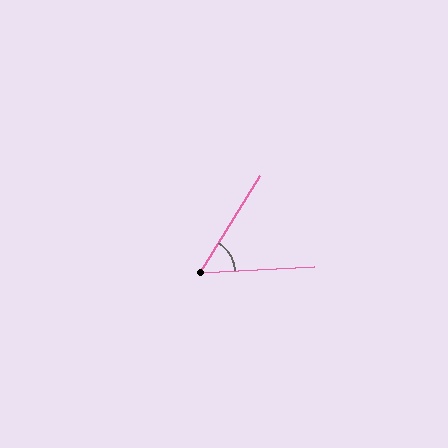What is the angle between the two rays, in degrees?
Approximately 55 degrees.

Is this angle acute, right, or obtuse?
It is acute.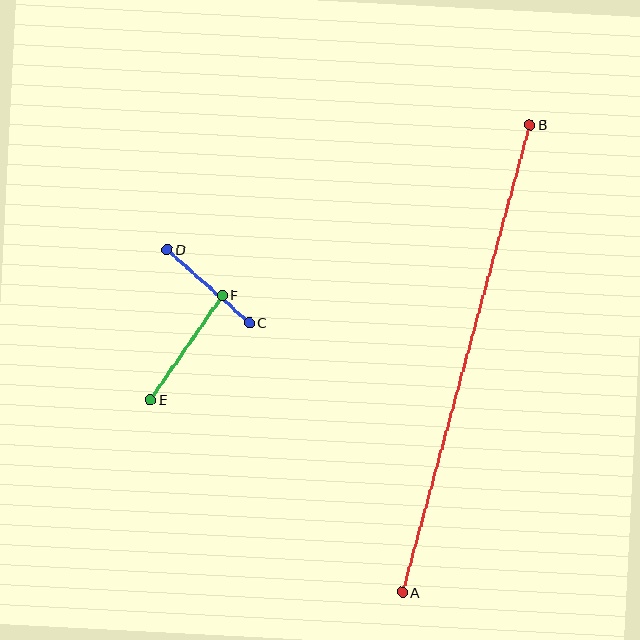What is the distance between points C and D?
The distance is approximately 110 pixels.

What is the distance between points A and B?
The distance is approximately 485 pixels.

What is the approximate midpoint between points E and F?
The midpoint is at approximately (186, 347) pixels.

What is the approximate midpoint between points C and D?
The midpoint is at approximately (208, 286) pixels.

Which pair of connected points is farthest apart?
Points A and B are farthest apart.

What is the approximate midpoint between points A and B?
The midpoint is at approximately (466, 358) pixels.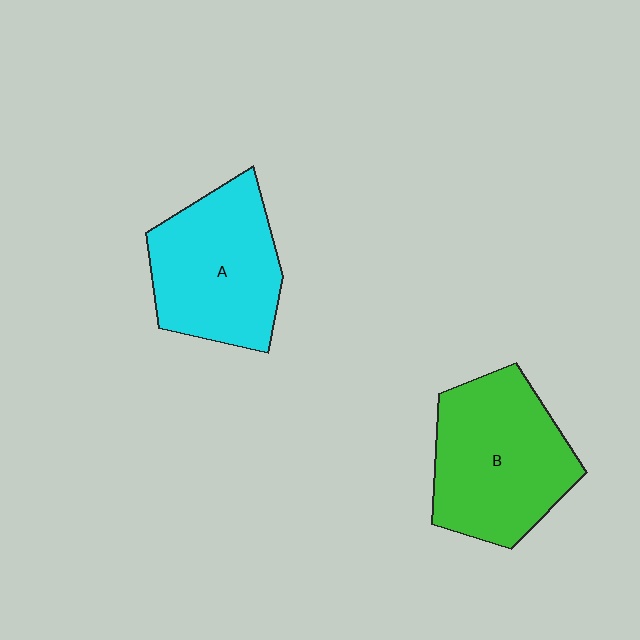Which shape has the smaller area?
Shape A (cyan).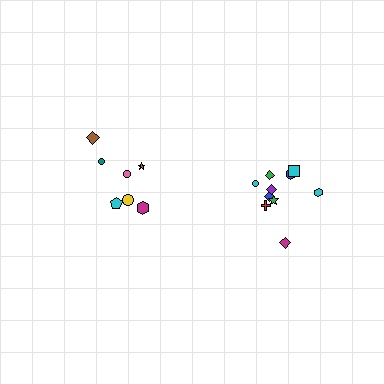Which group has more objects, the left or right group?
The right group.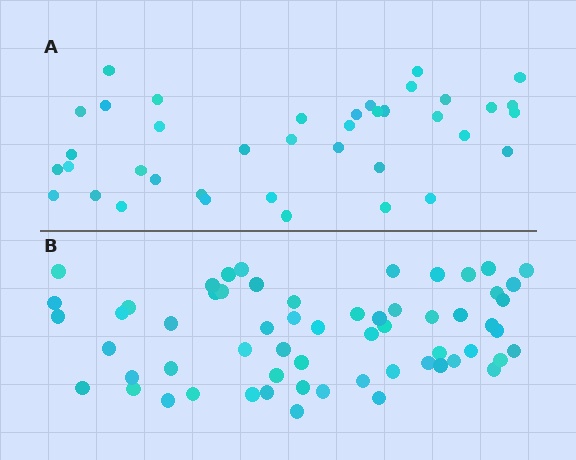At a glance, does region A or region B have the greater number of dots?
Region B (the bottom region) has more dots.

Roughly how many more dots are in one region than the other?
Region B has approximately 20 more dots than region A.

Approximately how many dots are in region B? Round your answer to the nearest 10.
About 60 dots.